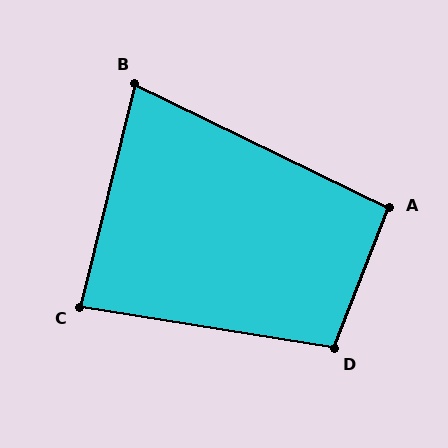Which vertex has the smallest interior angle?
B, at approximately 78 degrees.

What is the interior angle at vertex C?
Approximately 85 degrees (approximately right).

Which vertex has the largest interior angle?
D, at approximately 102 degrees.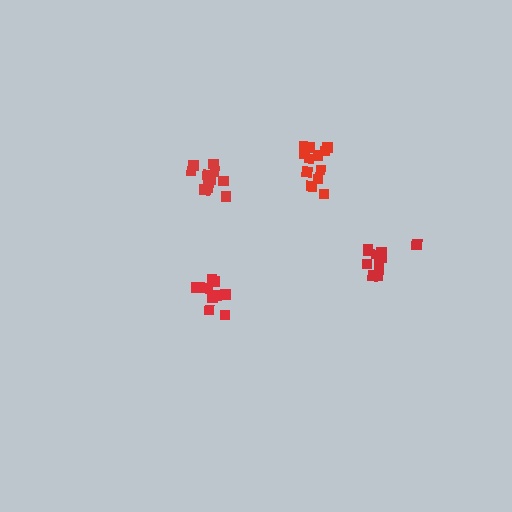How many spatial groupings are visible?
There are 4 spatial groupings.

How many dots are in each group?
Group 1: 10 dots, Group 2: 14 dots, Group 3: 12 dots, Group 4: 9 dots (45 total).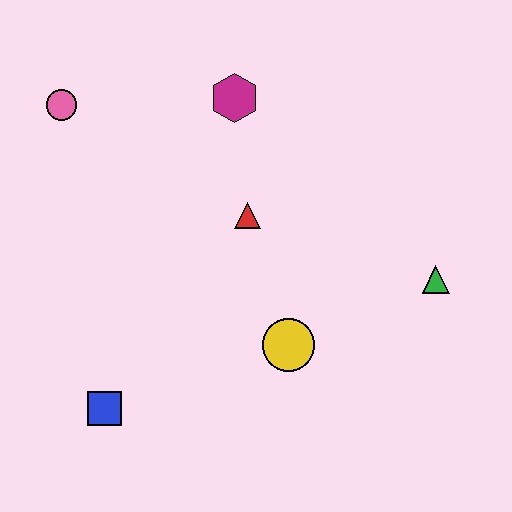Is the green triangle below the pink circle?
Yes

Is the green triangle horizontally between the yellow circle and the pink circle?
No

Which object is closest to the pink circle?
The magenta hexagon is closest to the pink circle.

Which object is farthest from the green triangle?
The pink circle is farthest from the green triangle.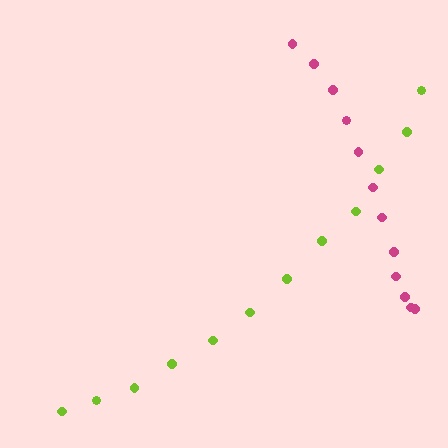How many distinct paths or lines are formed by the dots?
There are 2 distinct paths.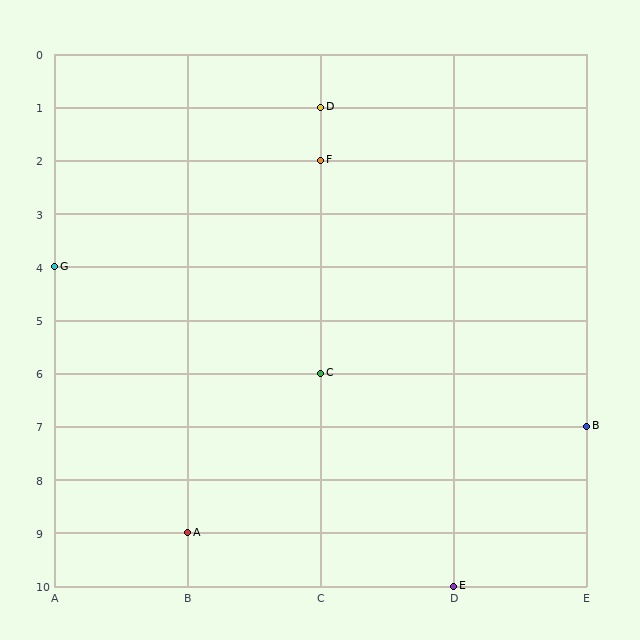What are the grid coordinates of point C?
Point C is at grid coordinates (C, 6).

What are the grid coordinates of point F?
Point F is at grid coordinates (C, 2).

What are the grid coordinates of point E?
Point E is at grid coordinates (D, 10).